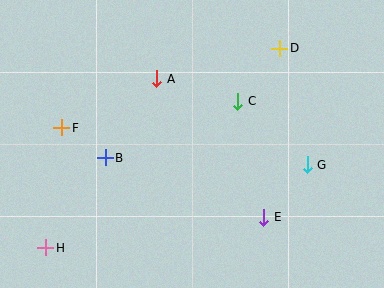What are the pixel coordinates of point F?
Point F is at (62, 128).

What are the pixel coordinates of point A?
Point A is at (157, 79).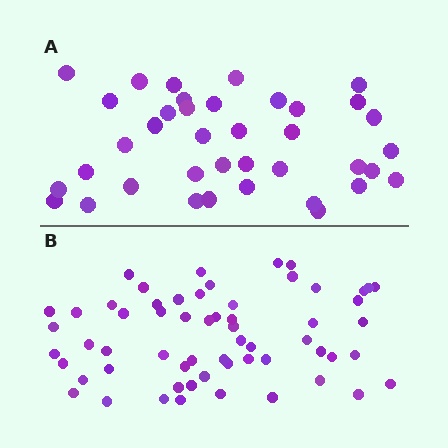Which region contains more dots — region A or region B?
Region B (the bottom region) has more dots.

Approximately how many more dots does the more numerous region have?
Region B has approximately 20 more dots than region A.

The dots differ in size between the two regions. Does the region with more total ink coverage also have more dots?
No. Region A has more total ink coverage because its dots are larger, but region B actually contains more individual dots. Total area can be misleading — the number of items is what matters here.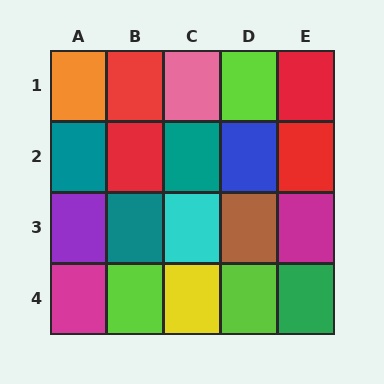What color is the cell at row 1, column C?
Pink.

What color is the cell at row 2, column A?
Teal.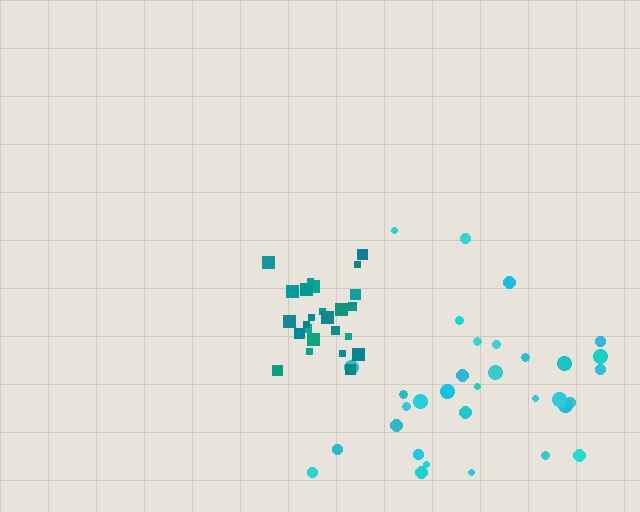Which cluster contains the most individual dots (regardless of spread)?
Cyan (34).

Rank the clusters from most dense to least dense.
teal, cyan.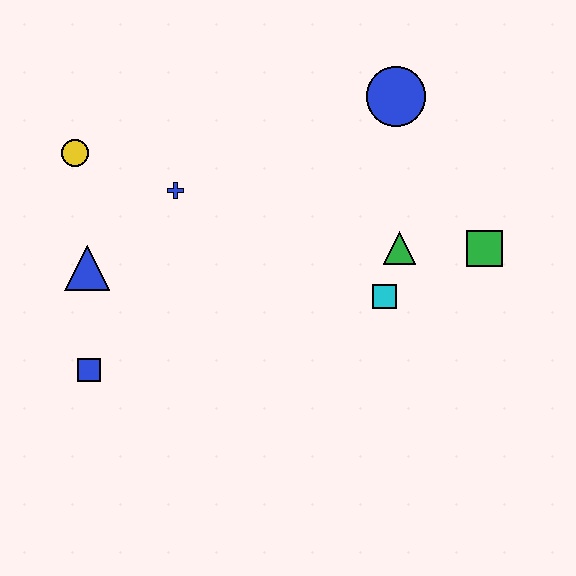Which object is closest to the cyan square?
The green triangle is closest to the cyan square.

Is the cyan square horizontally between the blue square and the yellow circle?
No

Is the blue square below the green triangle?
Yes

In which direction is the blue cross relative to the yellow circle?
The blue cross is to the right of the yellow circle.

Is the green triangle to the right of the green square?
No